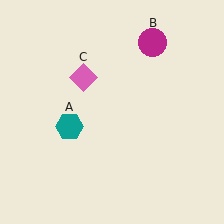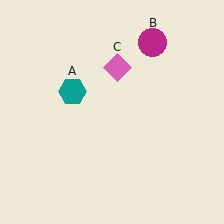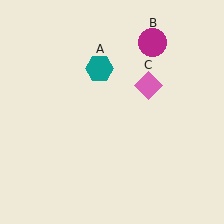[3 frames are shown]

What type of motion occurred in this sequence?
The teal hexagon (object A), pink diamond (object C) rotated clockwise around the center of the scene.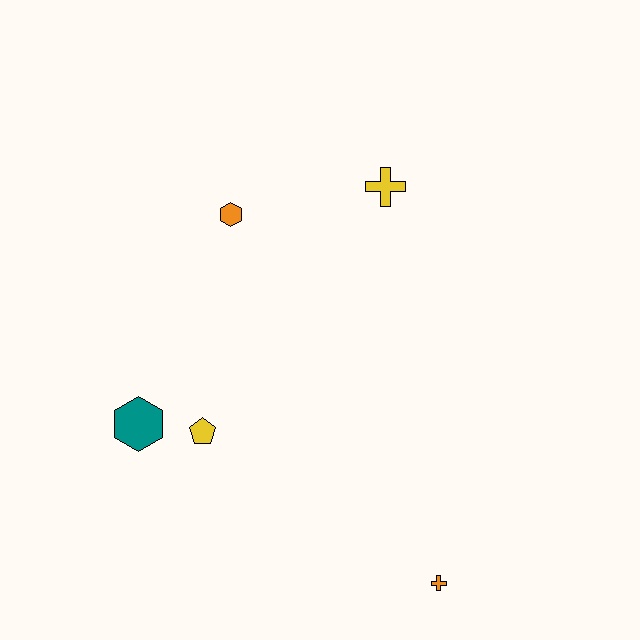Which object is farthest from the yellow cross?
The orange cross is farthest from the yellow cross.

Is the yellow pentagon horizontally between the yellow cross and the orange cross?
No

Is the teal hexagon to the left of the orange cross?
Yes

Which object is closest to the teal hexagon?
The yellow pentagon is closest to the teal hexagon.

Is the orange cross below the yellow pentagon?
Yes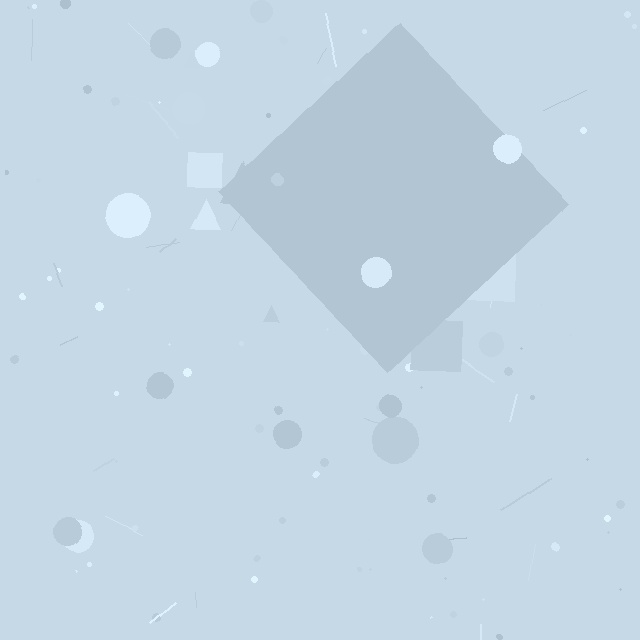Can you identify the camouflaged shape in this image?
The camouflaged shape is a diamond.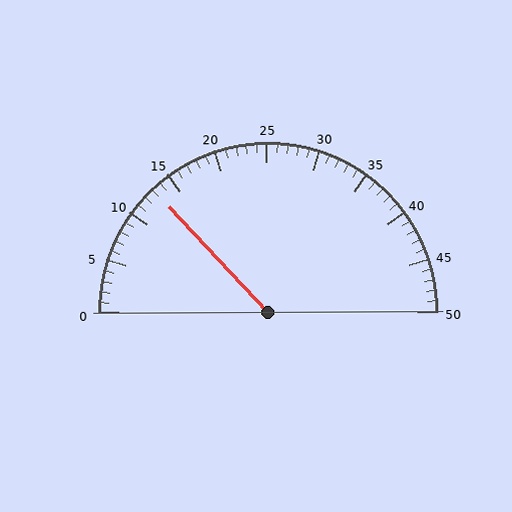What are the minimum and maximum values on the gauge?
The gauge ranges from 0 to 50.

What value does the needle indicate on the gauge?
The needle indicates approximately 13.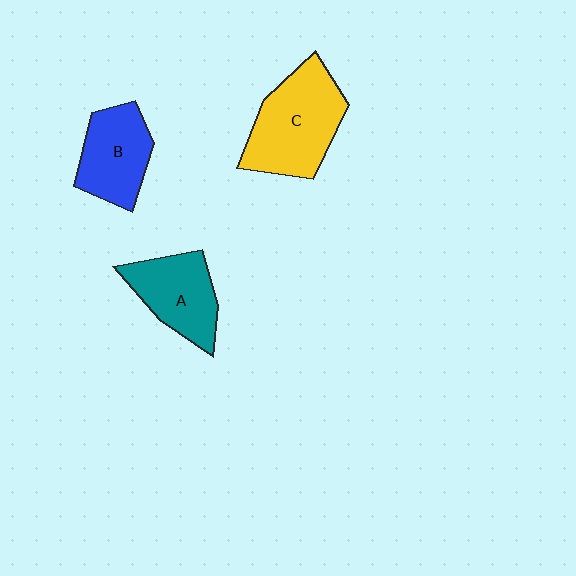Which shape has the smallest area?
Shape B (blue).